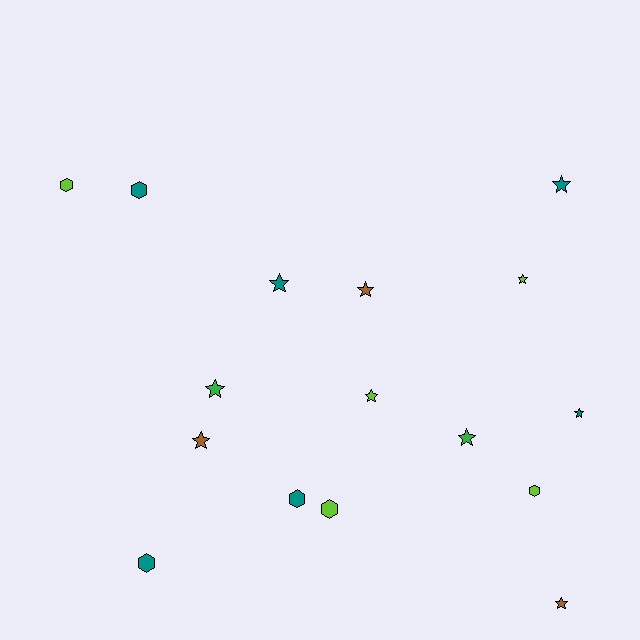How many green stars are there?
There are 2 green stars.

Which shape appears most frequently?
Star, with 10 objects.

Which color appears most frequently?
Teal, with 6 objects.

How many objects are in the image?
There are 16 objects.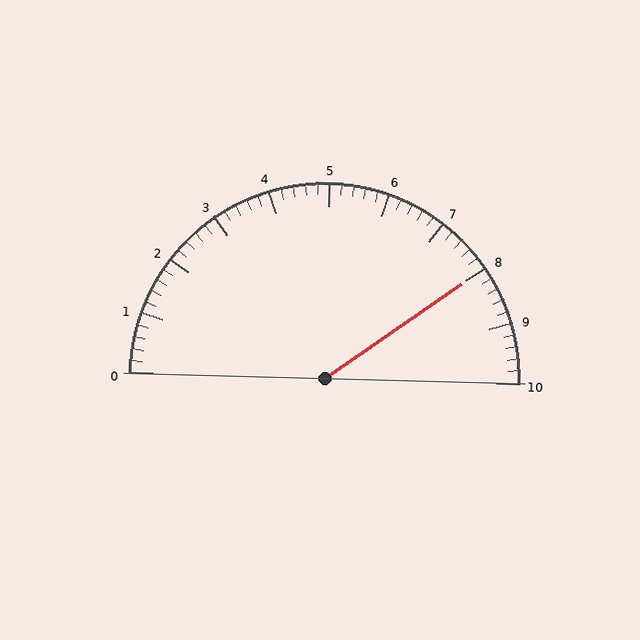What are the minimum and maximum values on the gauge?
The gauge ranges from 0 to 10.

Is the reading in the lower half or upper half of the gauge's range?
The reading is in the upper half of the range (0 to 10).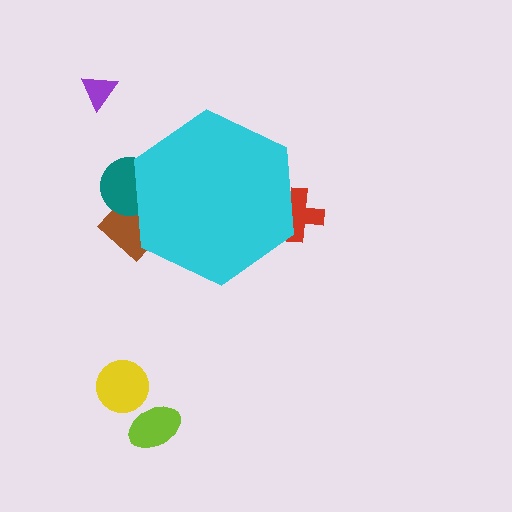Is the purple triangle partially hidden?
No, the purple triangle is fully visible.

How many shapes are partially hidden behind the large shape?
3 shapes are partially hidden.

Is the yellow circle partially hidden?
No, the yellow circle is fully visible.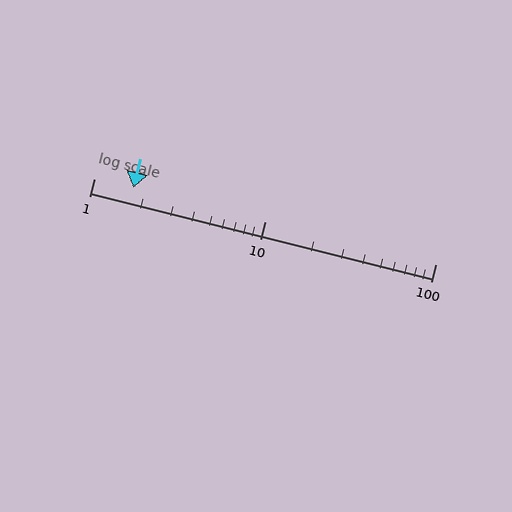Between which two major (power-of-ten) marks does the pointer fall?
The pointer is between 1 and 10.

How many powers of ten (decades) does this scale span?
The scale spans 2 decades, from 1 to 100.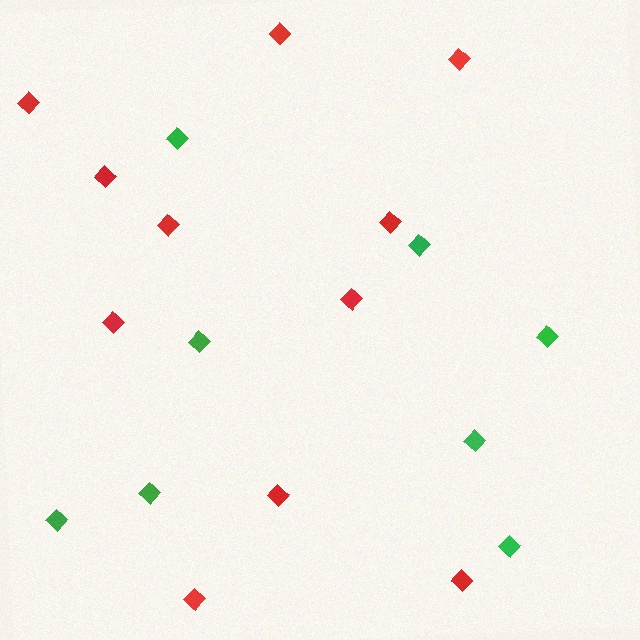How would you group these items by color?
There are 2 groups: one group of green diamonds (8) and one group of red diamonds (11).